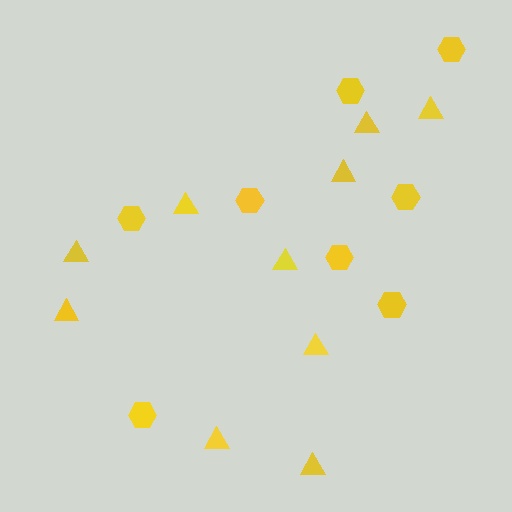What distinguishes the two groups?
There are 2 groups: one group of hexagons (8) and one group of triangles (10).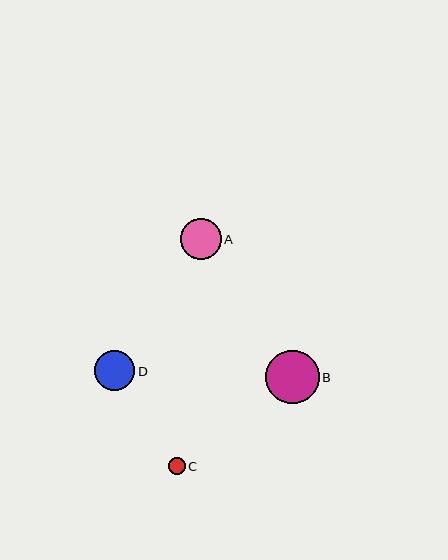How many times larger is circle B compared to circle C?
Circle B is approximately 3.1 times the size of circle C.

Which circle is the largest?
Circle B is the largest with a size of approximately 53 pixels.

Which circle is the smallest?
Circle C is the smallest with a size of approximately 17 pixels.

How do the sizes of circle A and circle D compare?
Circle A and circle D are approximately the same size.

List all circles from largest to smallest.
From largest to smallest: B, A, D, C.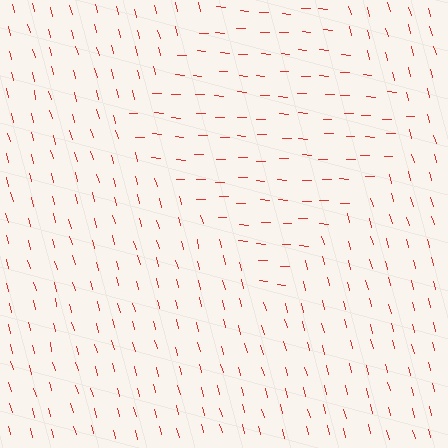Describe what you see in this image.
The image is filled with small red line segments. A diamond region in the image has lines oriented differently from the surrounding lines, creating a visible texture boundary.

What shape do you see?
I see a diamond.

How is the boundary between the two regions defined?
The boundary is defined purely by a change in line orientation (approximately 72 degrees difference). All lines are the same color and thickness.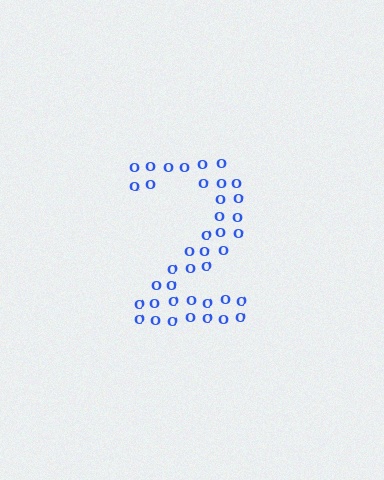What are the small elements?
The small elements are letter O's.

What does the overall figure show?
The overall figure shows the digit 2.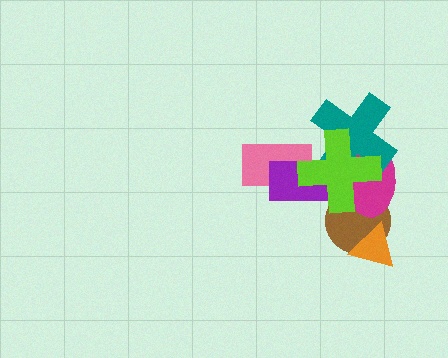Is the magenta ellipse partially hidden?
Yes, it is partially covered by another shape.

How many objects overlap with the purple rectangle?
2 objects overlap with the purple rectangle.